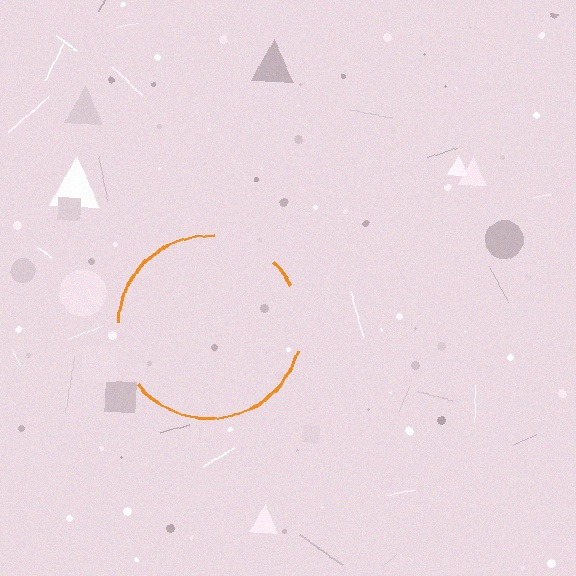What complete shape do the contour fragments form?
The contour fragments form a circle.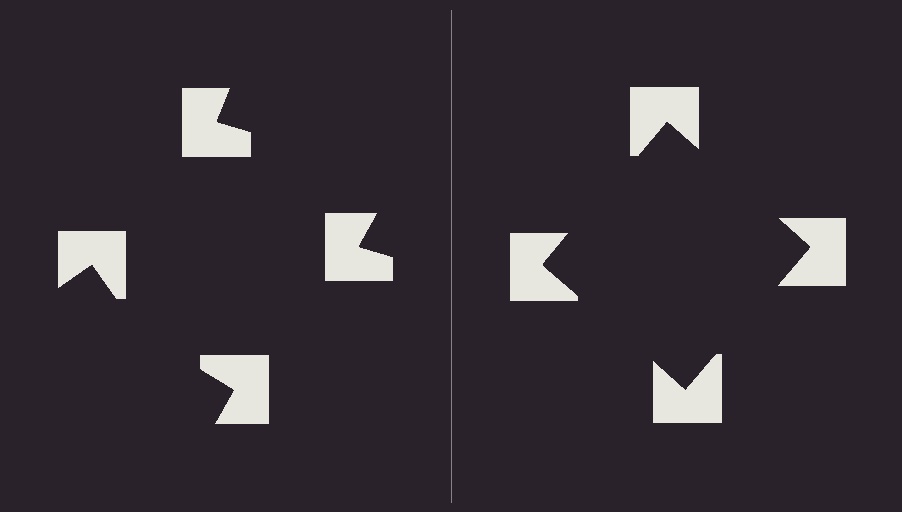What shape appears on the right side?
An illusory square.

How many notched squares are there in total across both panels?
8 — 4 on each side.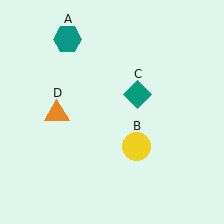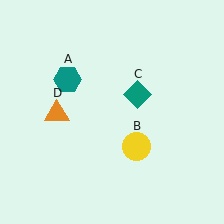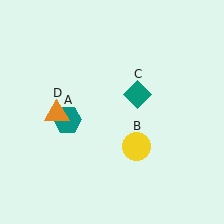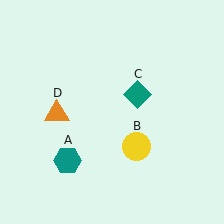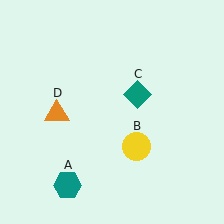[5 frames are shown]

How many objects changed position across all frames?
1 object changed position: teal hexagon (object A).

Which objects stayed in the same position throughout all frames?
Yellow circle (object B) and teal diamond (object C) and orange triangle (object D) remained stationary.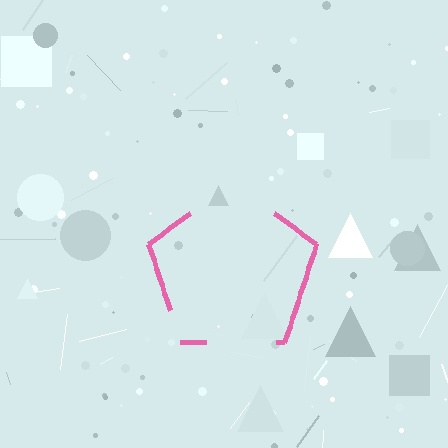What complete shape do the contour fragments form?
The contour fragments form a pentagon.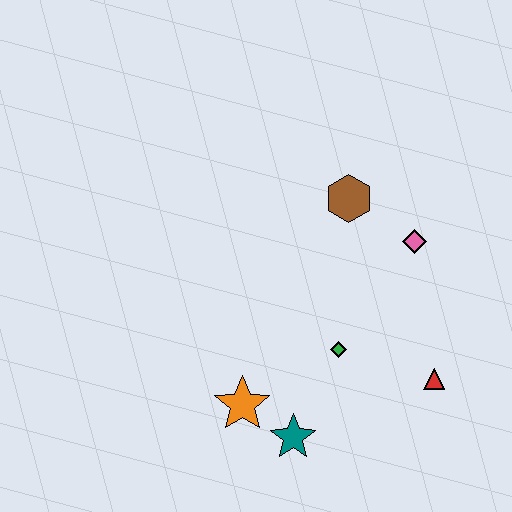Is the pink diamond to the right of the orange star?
Yes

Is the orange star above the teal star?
Yes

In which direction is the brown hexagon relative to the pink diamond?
The brown hexagon is to the left of the pink diamond.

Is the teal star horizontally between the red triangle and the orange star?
Yes